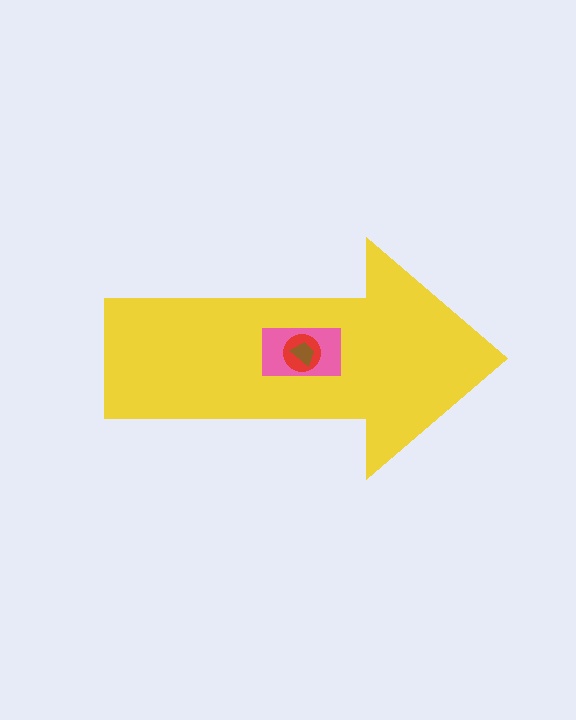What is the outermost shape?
The yellow arrow.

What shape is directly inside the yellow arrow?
The pink rectangle.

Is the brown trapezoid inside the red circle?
Yes.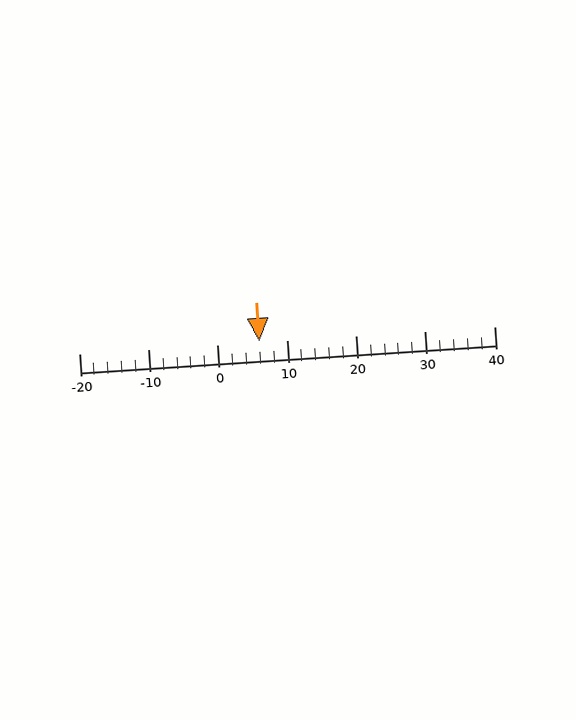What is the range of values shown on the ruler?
The ruler shows values from -20 to 40.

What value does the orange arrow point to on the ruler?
The orange arrow points to approximately 6.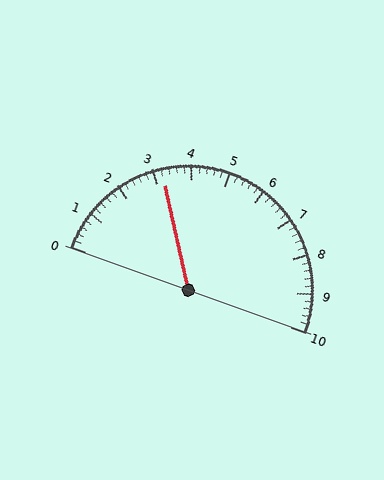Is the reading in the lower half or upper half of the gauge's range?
The reading is in the lower half of the range (0 to 10).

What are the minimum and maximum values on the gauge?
The gauge ranges from 0 to 10.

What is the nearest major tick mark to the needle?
The nearest major tick mark is 3.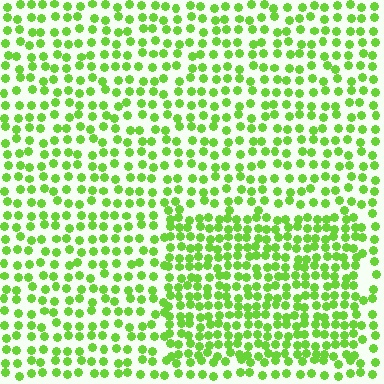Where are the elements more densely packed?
The elements are more densely packed inside the rectangle boundary.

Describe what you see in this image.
The image contains small lime elements arranged at two different densities. A rectangle-shaped region is visible where the elements are more densely packed than the surrounding area.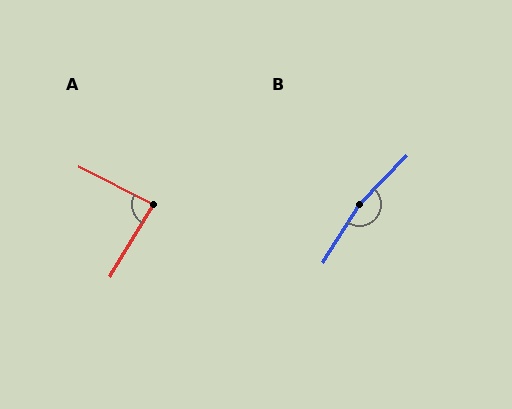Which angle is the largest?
B, at approximately 168 degrees.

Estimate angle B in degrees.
Approximately 168 degrees.